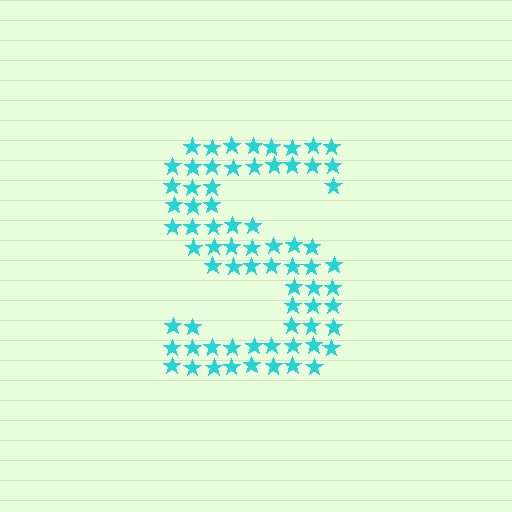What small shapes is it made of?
It is made of small stars.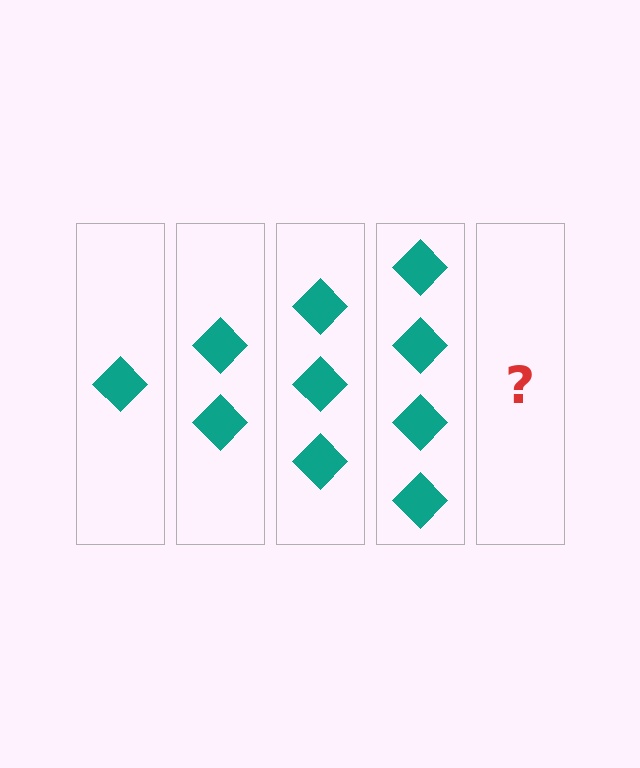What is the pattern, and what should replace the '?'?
The pattern is that each step adds one more diamond. The '?' should be 5 diamonds.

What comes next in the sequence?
The next element should be 5 diamonds.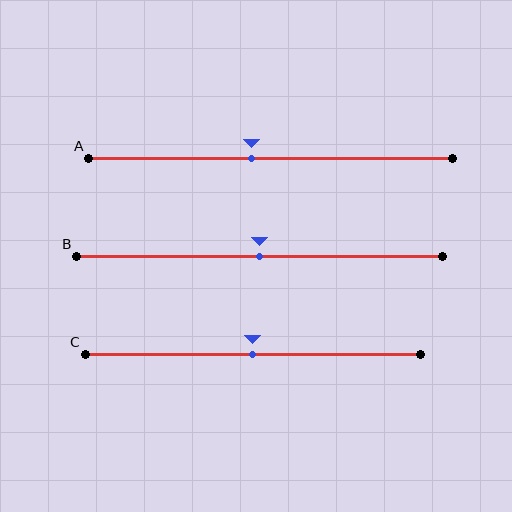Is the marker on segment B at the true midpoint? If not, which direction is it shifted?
Yes, the marker on segment B is at the true midpoint.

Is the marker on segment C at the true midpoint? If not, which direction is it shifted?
Yes, the marker on segment C is at the true midpoint.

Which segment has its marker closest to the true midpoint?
Segment B has its marker closest to the true midpoint.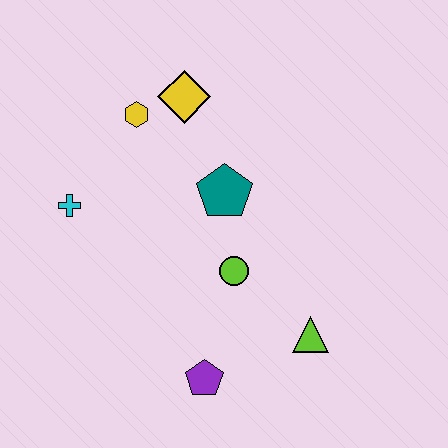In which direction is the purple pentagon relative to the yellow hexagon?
The purple pentagon is below the yellow hexagon.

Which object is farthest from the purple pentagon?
The yellow diamond is farthest from the purple pentagon.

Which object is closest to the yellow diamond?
The yellow hexagon is closest to the yellow diamond.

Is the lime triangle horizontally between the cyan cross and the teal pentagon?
No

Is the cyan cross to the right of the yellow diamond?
No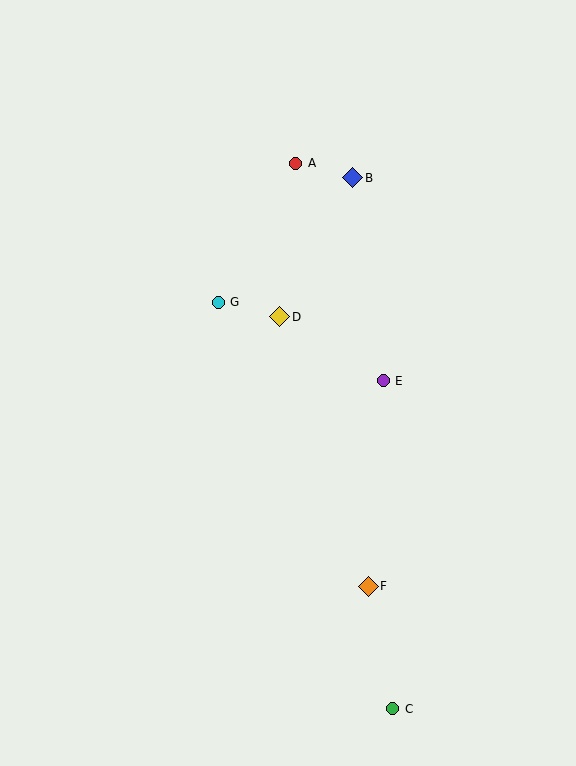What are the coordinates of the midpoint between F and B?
The midpoint between F and B is at (361, 382).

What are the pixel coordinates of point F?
Point F is at (368, 586).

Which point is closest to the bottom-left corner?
Point C is closest to the bottom-left corner.